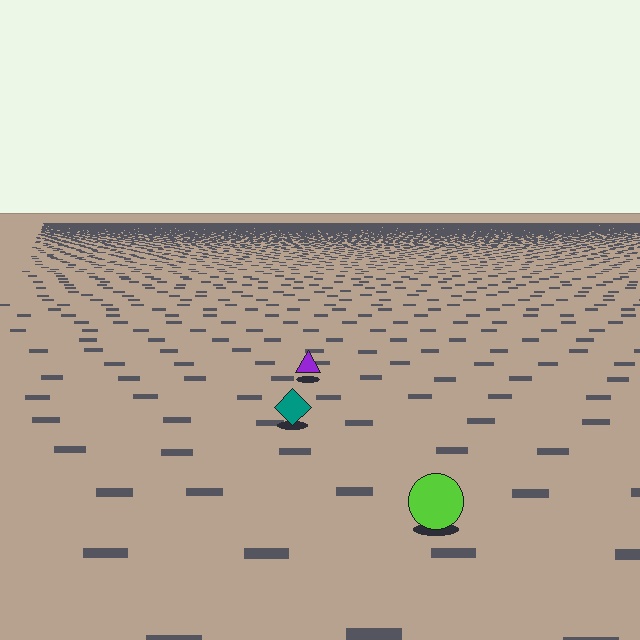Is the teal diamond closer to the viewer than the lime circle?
No. The lime circle is closer — you can tell from the texture gradient: the ground texture is coarser near it.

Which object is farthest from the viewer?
The purple triangle is farthest from the viewer. It appears smaller and the ground texture around it is denser.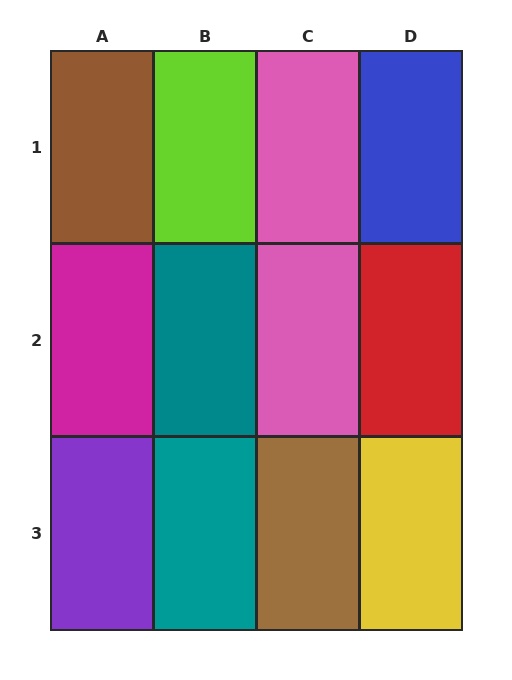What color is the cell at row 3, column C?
Brown.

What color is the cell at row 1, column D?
Blue.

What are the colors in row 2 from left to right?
Magenta, teal, pink, red.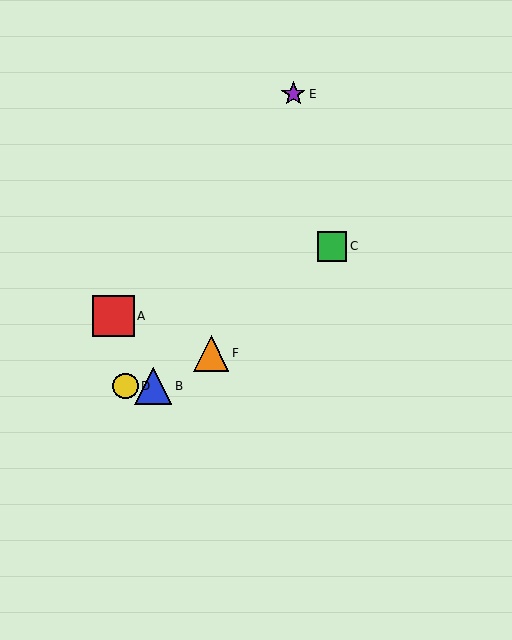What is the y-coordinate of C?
Object C is at y≈246.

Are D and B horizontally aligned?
Yes, both are at y≈386.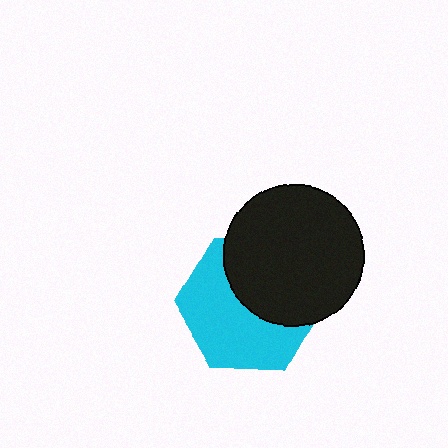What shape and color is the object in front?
The object in front is a black circle.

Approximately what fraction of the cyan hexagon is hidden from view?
Roughly 44% of the cyan hexagon is hidden behind the black circle.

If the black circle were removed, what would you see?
You would see the complete cyan hexagon.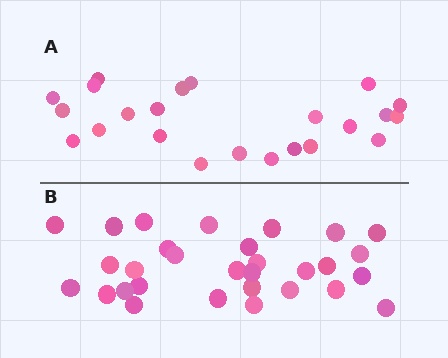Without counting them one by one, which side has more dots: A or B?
Region B (the bottom region) has more dots.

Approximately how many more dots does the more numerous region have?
Region B has roughly 8 or so more dots than region A.